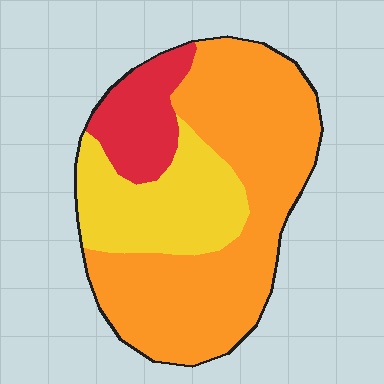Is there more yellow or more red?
Yellow.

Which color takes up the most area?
Orange, at roughly 60%.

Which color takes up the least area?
Red, at roughly 15%.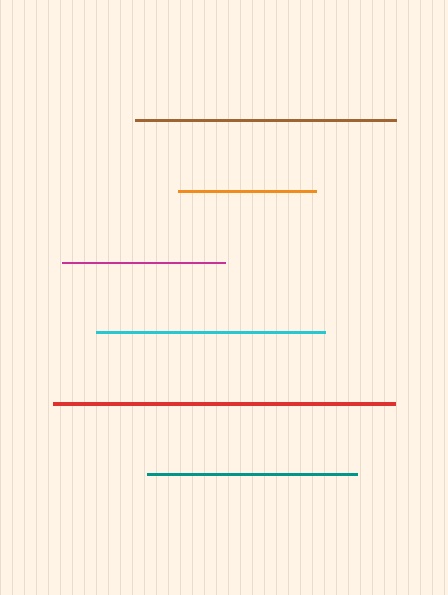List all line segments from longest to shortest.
From longest to shortest: red, brown, cyan, teal, magenta, orange.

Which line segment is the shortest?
The orange line is the shortest at approximately 137 pixels.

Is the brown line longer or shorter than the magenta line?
The brown line is longer than the magenta line.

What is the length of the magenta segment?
The magenta segment is approximately 163 pixels long.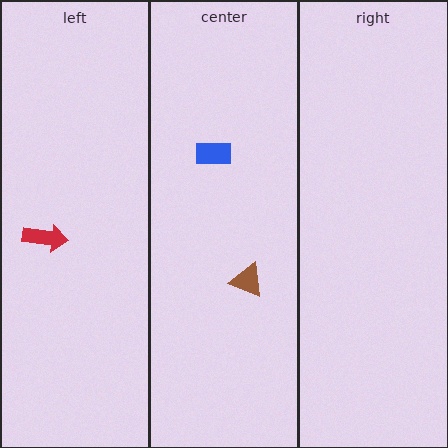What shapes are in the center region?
The blue rectangle, the brown triangle.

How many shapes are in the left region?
1.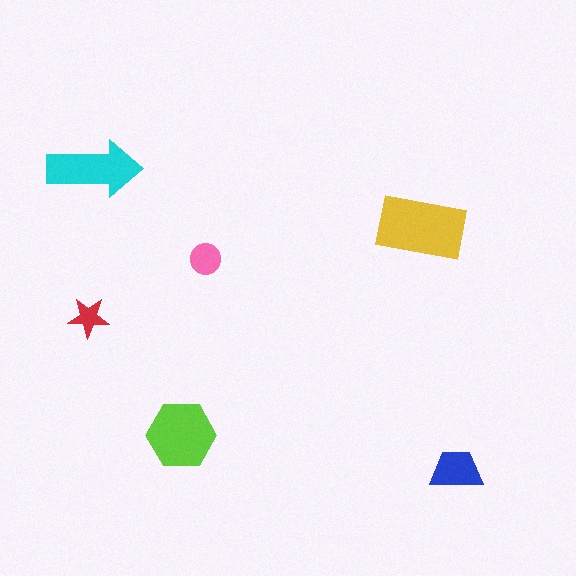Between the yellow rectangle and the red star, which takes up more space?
The yellow rectangle.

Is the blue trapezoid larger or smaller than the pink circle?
Larger.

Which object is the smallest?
The red star.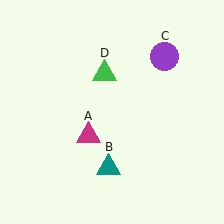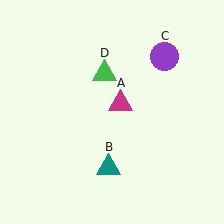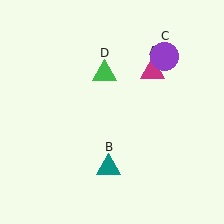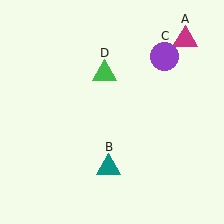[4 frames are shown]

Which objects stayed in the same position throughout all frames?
Teal triangle (object B) and purple circle (object C) and green triangle (object D) remained stationary.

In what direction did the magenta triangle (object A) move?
The magenta triangle (object A) moved up and to the right.